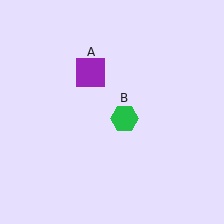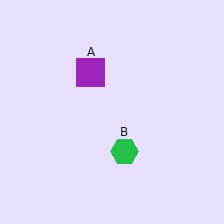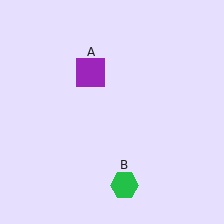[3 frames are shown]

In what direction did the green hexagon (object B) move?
The green hexagon (object B) moved down.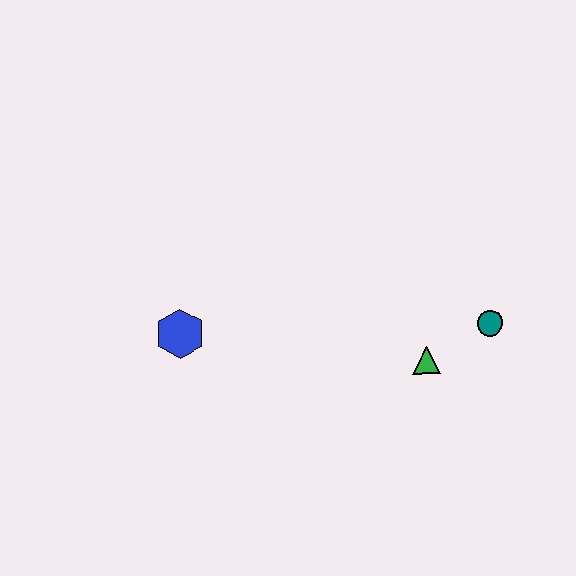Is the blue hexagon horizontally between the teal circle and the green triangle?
No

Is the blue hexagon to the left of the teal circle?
Yes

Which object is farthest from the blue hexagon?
The teal circle is farthest from the blue hexagon.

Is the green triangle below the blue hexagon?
Yes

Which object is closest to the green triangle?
The teal circle is closest to the green triangle.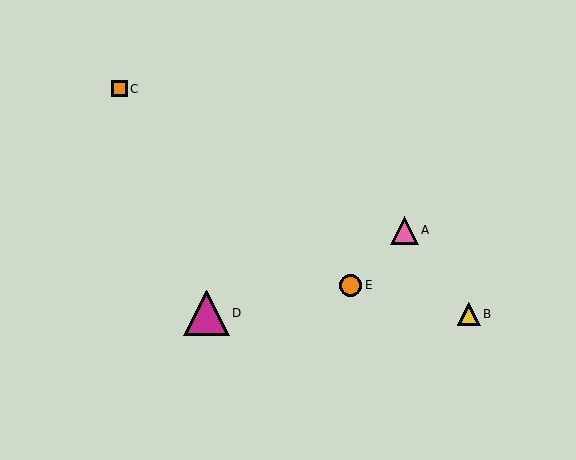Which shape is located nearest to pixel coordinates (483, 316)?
The yellow triangle (labeled B) at (469, 314) is nearest to that location.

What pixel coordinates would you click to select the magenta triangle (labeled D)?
Click at (206, 313) to select the magenta triangle D.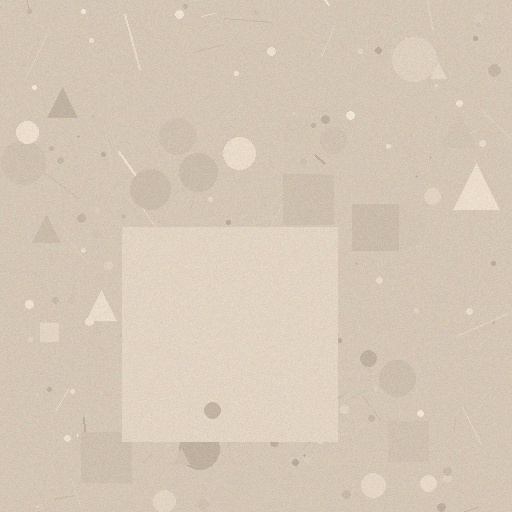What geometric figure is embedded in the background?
A square is embedded in the background.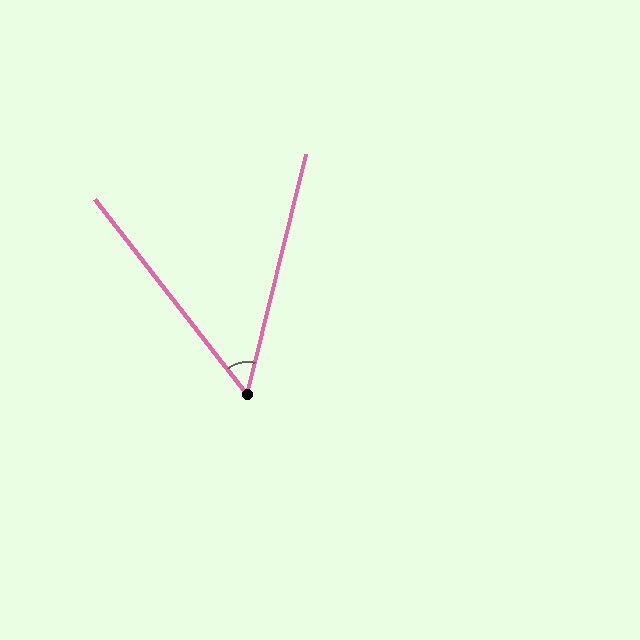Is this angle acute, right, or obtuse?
It is acute.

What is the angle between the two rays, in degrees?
Approximately 52 degrees.